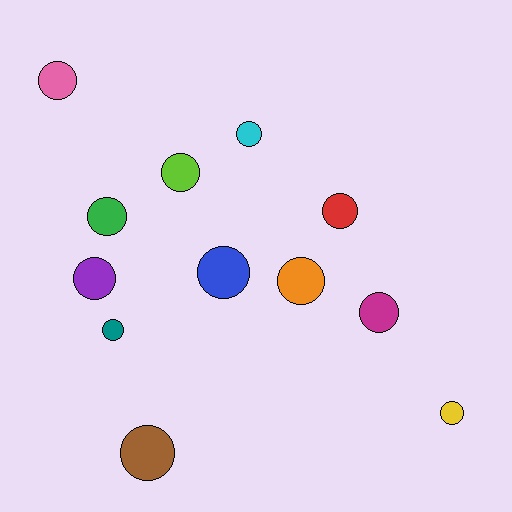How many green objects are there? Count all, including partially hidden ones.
There is 1 green object.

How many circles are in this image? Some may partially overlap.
There are 12 circles.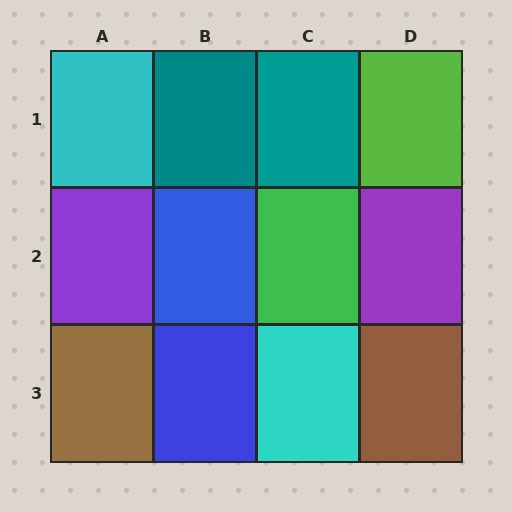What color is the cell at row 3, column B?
Blue.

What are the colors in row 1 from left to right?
Cyan, teal, teal, lime.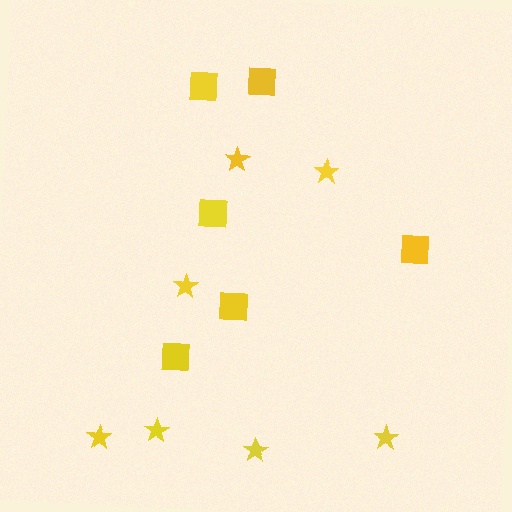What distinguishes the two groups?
There are 2 groups: one group of stars (7) and one group of squares (6).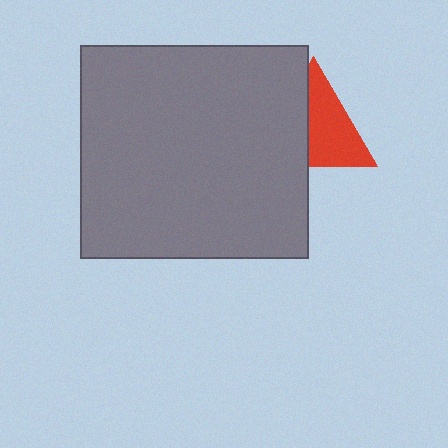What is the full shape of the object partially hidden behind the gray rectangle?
The partially hidden object is a red triangle.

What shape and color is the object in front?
The object in front is a gray rectangle.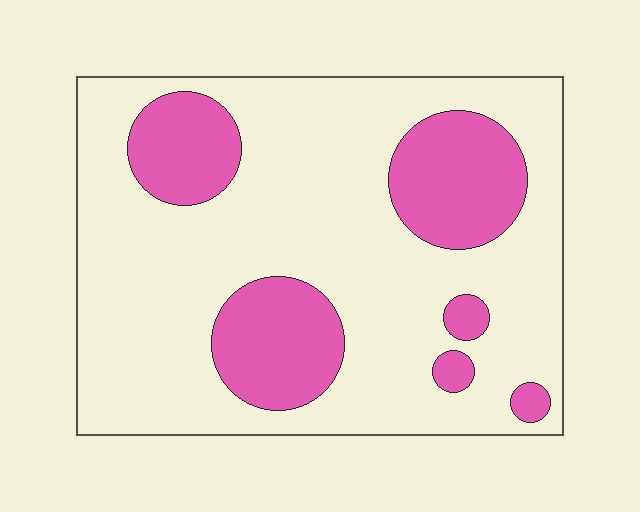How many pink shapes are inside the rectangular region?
6.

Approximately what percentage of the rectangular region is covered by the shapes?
Approximately 25%.